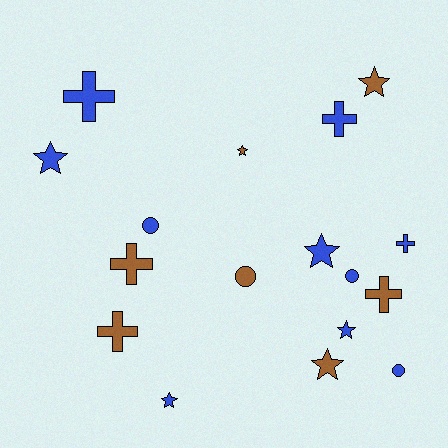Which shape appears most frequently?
Star, with 7 objects.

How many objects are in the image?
There are 17 objects.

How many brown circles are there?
There is 1 brown circle.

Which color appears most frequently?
Blue, with 10 objects.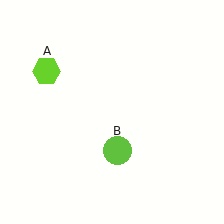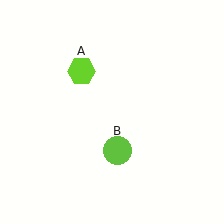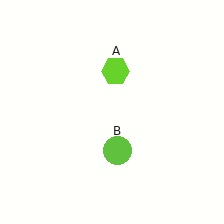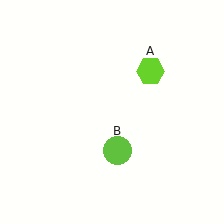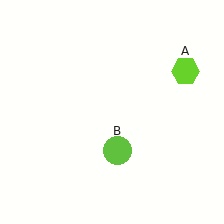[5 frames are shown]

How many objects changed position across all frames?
1 object changed position: lime hexagon (object A).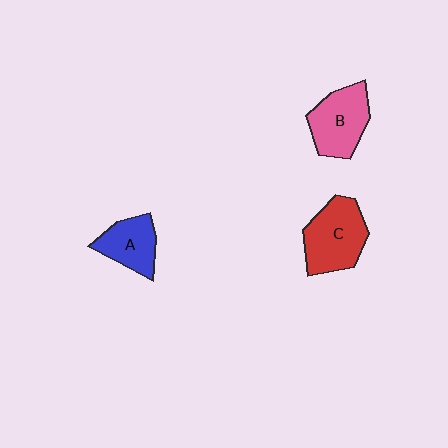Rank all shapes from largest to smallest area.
From largest to smallest: C (red), B (pink), A (blue).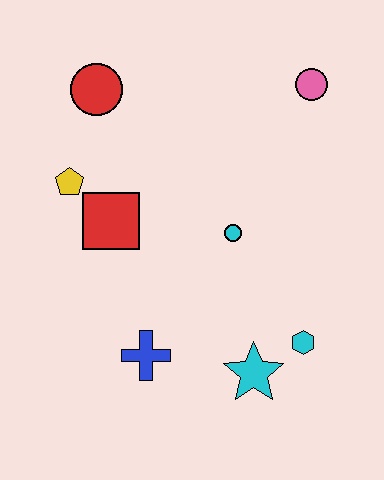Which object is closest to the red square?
The yellow pentagon is closest to the red square.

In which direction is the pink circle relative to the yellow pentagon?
The pink circle is to the right of the yellow pentagon.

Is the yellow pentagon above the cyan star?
Yes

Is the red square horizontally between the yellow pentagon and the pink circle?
Yes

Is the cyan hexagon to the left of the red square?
No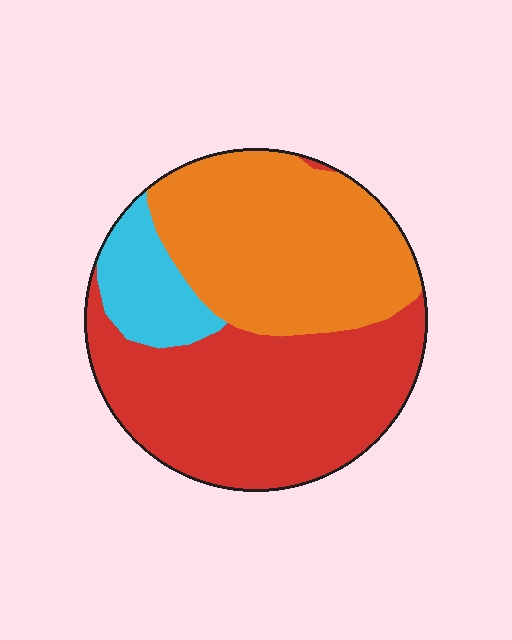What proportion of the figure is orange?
Orange covers 41% of the figure.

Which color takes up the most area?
Red, at roughly 45%.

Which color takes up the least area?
Cyan, at roughly 10%.